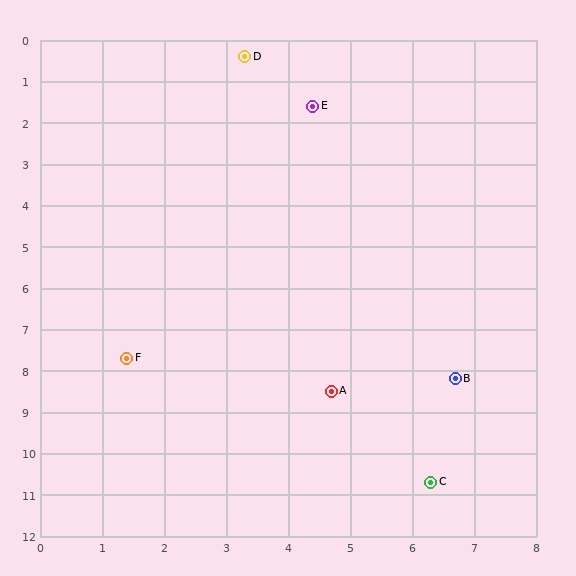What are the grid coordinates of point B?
Point B is at approximately (6.7, 8.2).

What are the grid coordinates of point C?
Point C is at approximately (6.3, 10.7).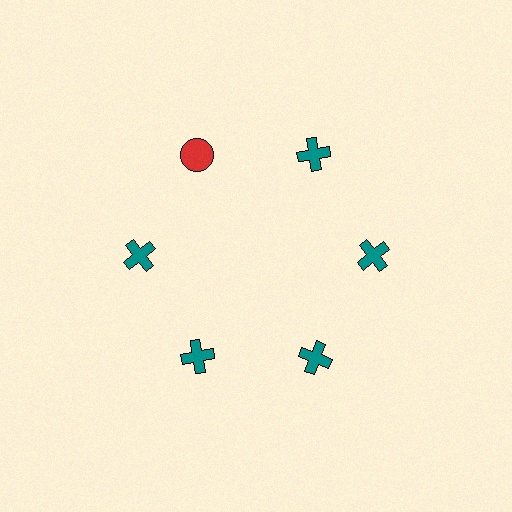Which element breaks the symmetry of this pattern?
The red circle at roughly the 11 o'clock position breaks the symmetry. All other shapes are teal crosses.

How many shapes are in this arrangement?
There are 6 shapes arranged in a ring pattern.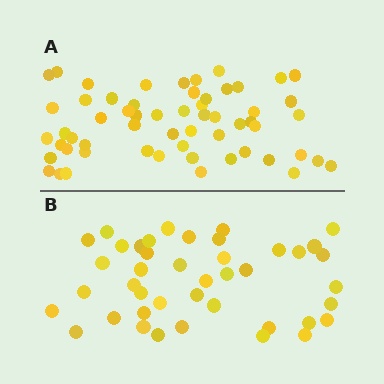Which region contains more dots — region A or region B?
Region A (the top region) has more dots.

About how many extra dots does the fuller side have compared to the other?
Region A has approximately 15 more dots than region B.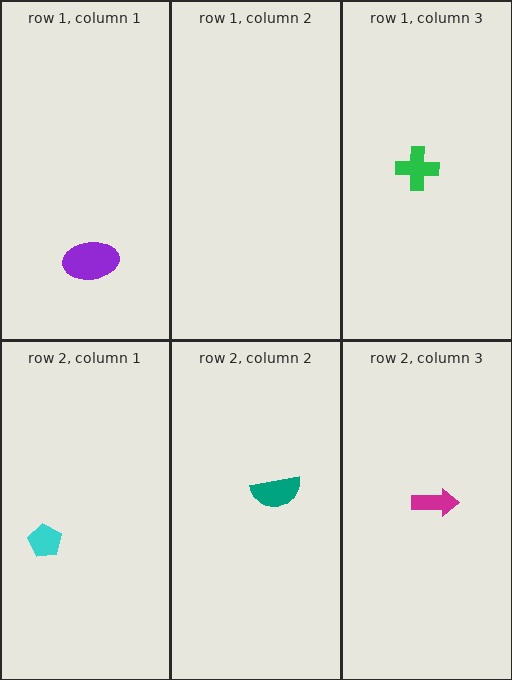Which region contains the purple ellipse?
The row 1, column 1 region.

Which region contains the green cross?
The row 1, column 3 region.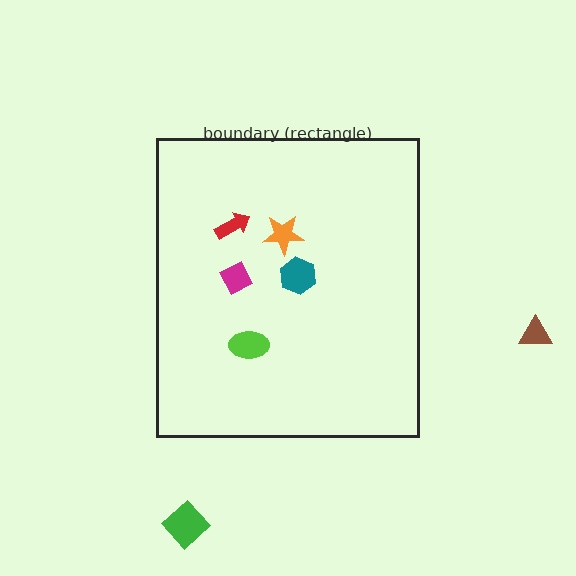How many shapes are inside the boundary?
5 inside, 2 outside.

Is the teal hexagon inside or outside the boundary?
Inside.